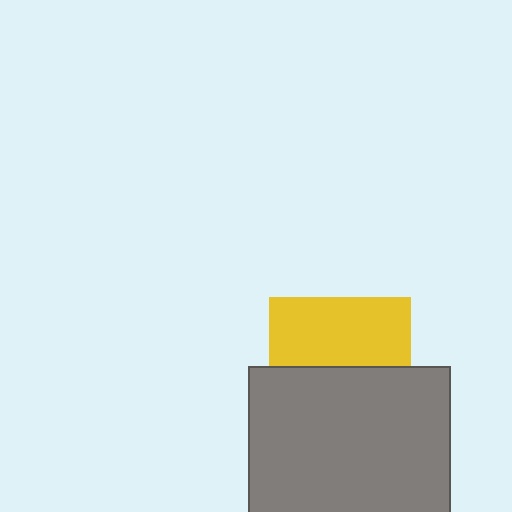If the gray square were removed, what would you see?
You would see the complete yellow square.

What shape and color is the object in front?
The object in front is a gray square.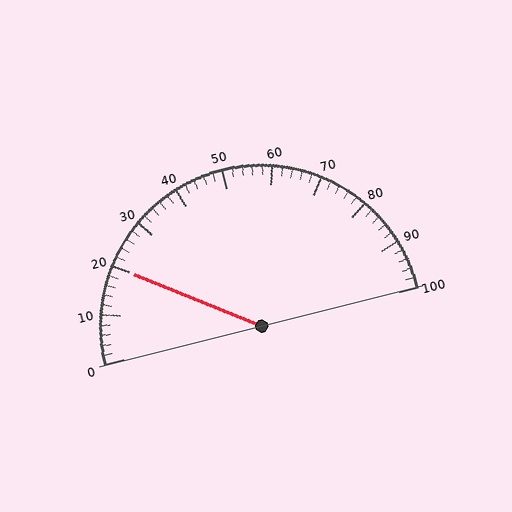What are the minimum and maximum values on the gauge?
The gauge ranges from 0 to 100.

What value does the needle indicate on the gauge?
The needle indicates approximately 20.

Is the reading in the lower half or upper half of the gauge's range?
The reading is in the lower half of the range (0 to 100).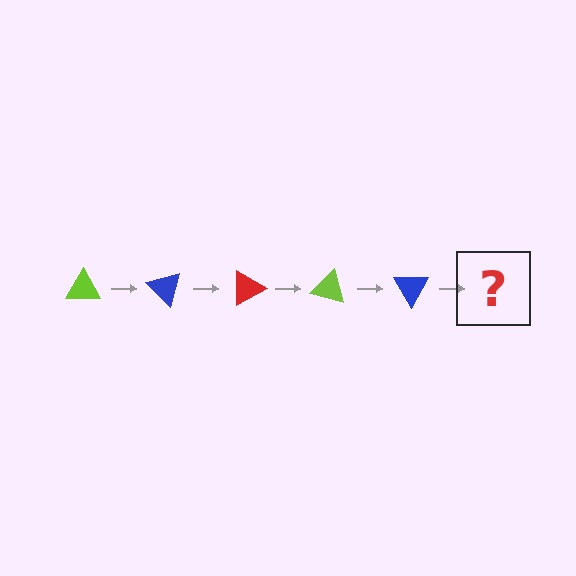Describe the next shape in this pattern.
It should be a red triangle, rotated 225 degrees from the start.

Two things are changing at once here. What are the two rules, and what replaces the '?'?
The two rules are that it rotates 45 degrees each step and the color cycles through lime, blue, and red. The '?' should be a red triangle, rotated 225 degrees from the start.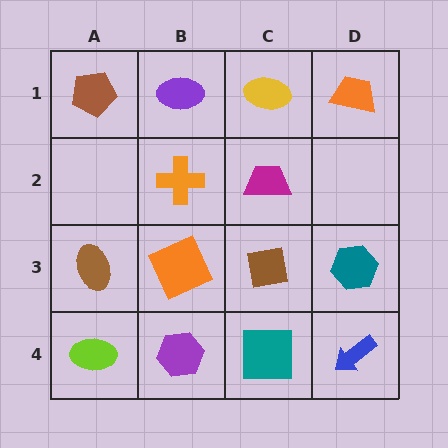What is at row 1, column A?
A brown pentagon.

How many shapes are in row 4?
4 shapes.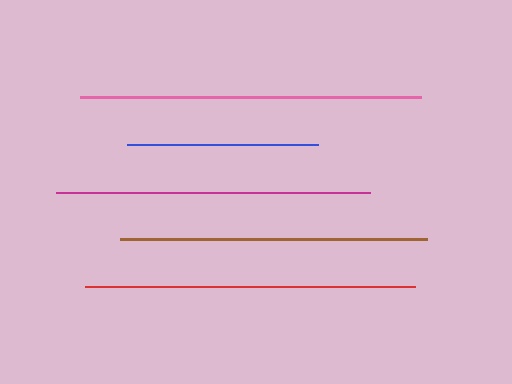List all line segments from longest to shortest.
From longest to shortest: pink, red, magenta, brown, blue.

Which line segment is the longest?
The pink line is the longest at approximately 341 pixels.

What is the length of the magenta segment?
The magenta segment is approximately 314 pixels long.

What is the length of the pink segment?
The pink segment is approximately 341 pixels long.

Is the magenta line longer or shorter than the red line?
The red line is longer than the magenta line.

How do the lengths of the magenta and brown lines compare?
The magenta and brown lines are approximately the same length.